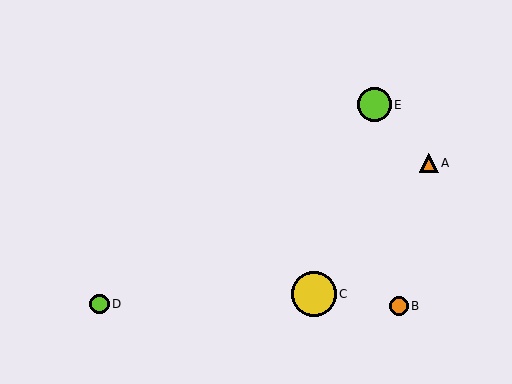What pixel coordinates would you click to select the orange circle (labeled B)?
Click at (399, 306) to select the orange circle B.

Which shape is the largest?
The yellow circle (labeled C) is the largest.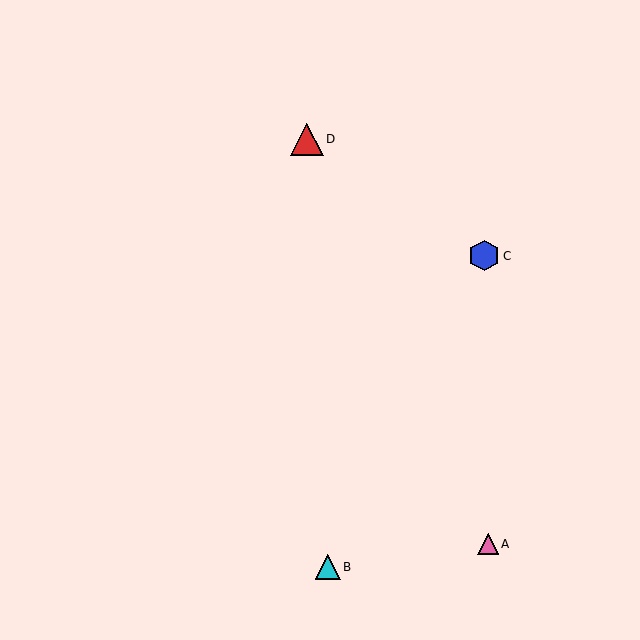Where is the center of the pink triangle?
The center of the pink triangle is at (488, 544).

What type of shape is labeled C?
Shape C is a blue hexagon.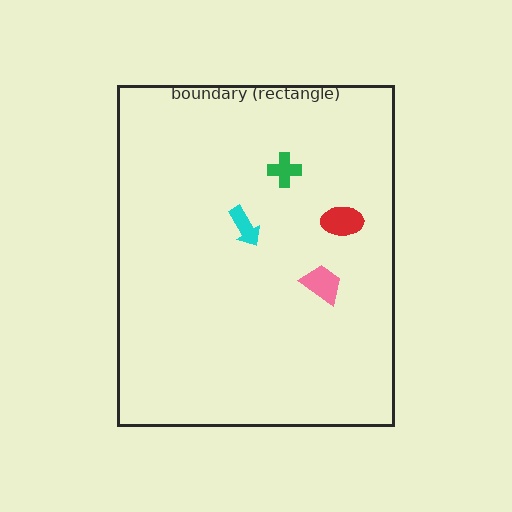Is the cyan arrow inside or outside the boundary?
Inside.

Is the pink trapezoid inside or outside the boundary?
Inside.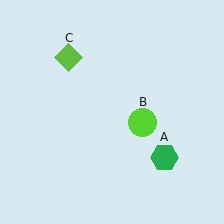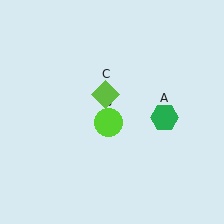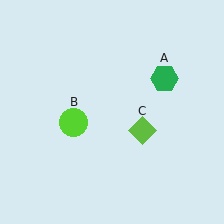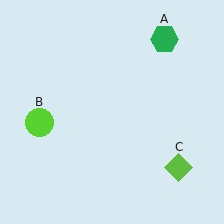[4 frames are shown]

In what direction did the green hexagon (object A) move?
The green hexagon (object A) moved up.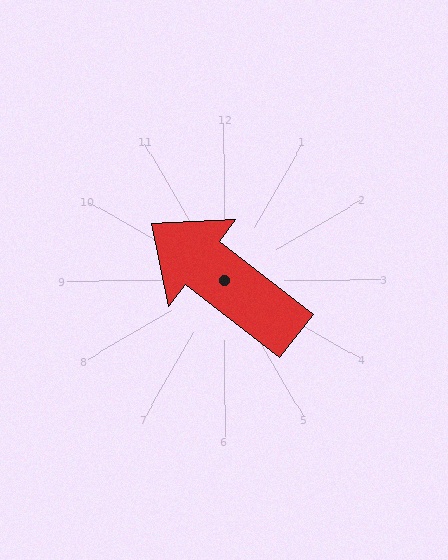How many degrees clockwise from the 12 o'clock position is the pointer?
Approximately 308 degrees.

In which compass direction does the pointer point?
Northwest.